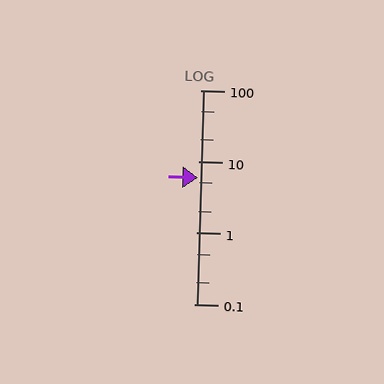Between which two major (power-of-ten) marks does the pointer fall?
The pointer is between 1 and 10.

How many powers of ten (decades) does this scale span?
The scale spans 3 decades, from 0.1 to 100.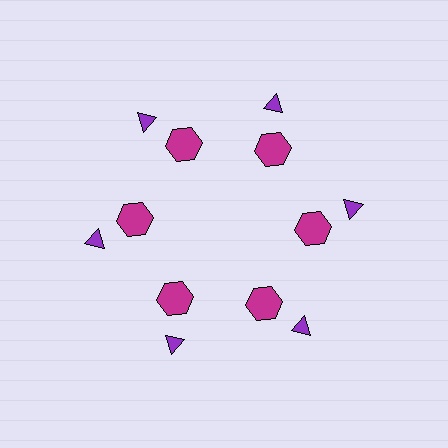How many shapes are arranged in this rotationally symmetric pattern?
There are 12 shapes, arranged in 6 groups of 2.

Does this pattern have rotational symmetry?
Yes, this pattern has 6-fold rotational symmetry. It looks the same after rotating 60 degrees around the center.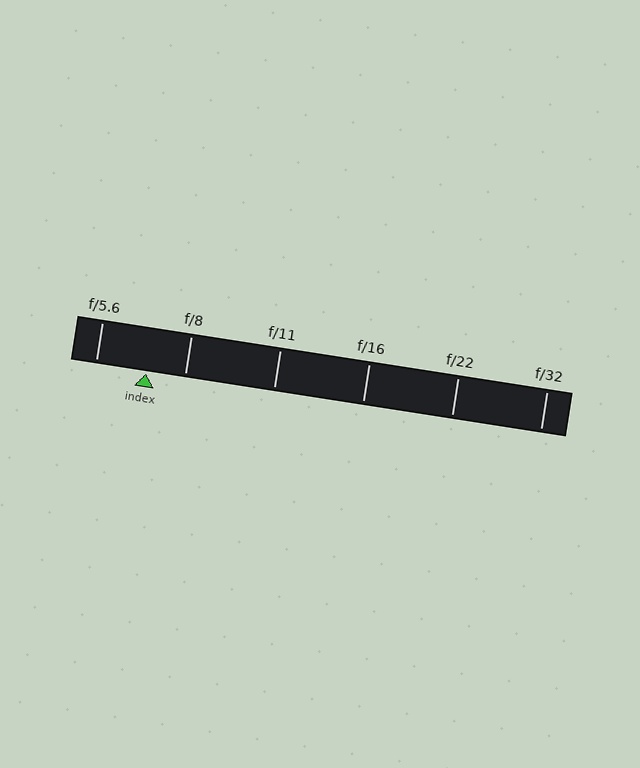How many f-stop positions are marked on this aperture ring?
There are 6 f-stop positions marked.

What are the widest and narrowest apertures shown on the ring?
The widest aperture shown is f/5.6 and the narrowest is f/32.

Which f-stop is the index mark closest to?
The index mark is closest to f/8.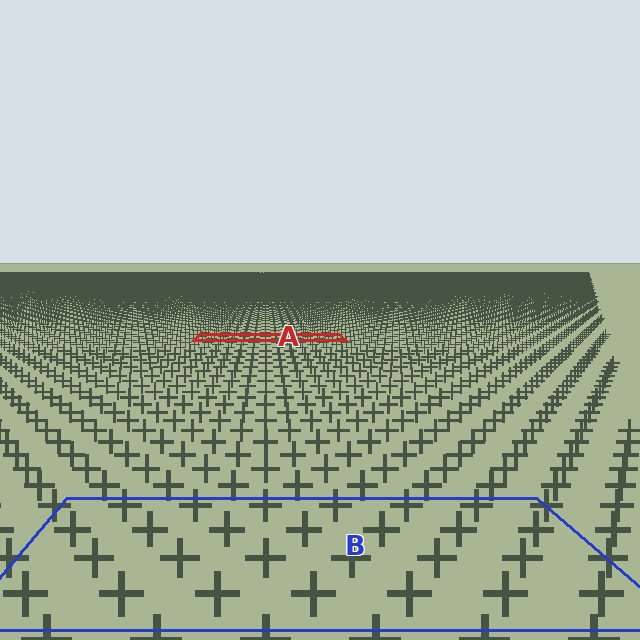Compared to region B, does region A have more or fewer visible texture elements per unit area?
Region A has more texture elements per unit area — they are packed more densely because it is farther away.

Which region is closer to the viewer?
Region B is closer. The texture elements there are larger and more spread out.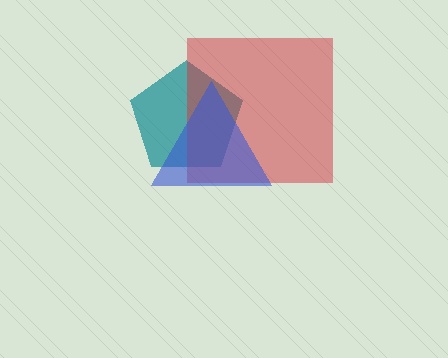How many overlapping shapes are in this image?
There are 3 overlapping shapes in the image.